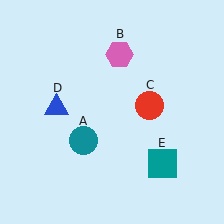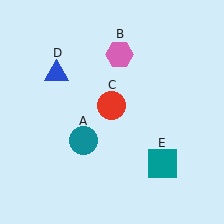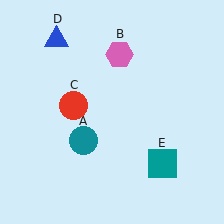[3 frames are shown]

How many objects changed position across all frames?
2 objects changed position: red circle (object C), blue triangle (object D).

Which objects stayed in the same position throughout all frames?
Teal circle (object A) and pink hexagon (object B) and teal square (object E) remained stationary.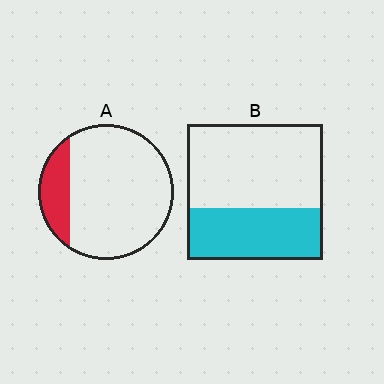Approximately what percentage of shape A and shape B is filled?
A is approximately 20% and B is approximately 40%.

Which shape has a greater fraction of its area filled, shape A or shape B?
Shape B.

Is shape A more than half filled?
No.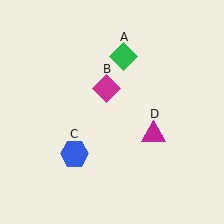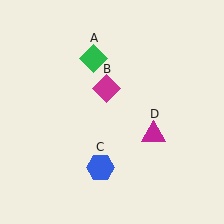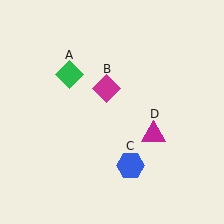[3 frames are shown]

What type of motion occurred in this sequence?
The green diamond (object A), blue hexagon (object C) rotated counterclockwise around the center of the scene.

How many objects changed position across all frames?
2 objects changed position: green diamond (object A), blue hexagon (object C).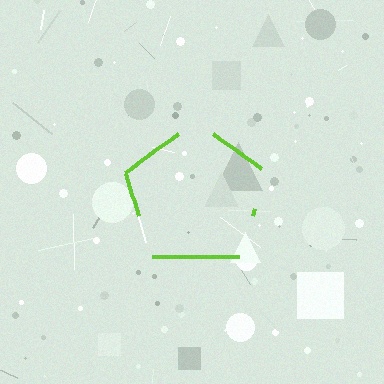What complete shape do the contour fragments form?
The contour fragments form a pentagon.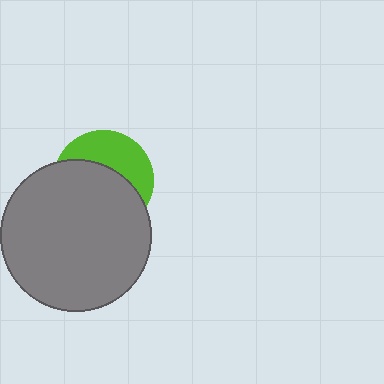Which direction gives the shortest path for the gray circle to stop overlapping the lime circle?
Moving down gives the shortest separation.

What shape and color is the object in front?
The object in front is a gray circle.